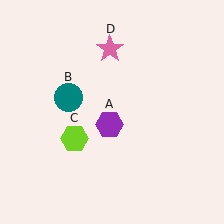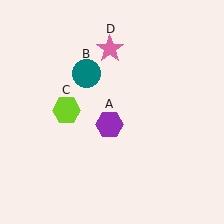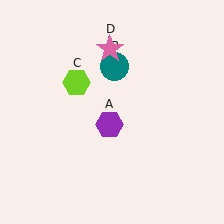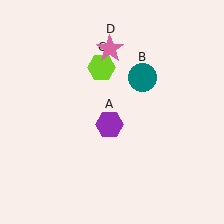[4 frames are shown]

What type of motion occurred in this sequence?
The teal circle (object B), lime hexagon (object C) rotated clockwise around the center of the scene.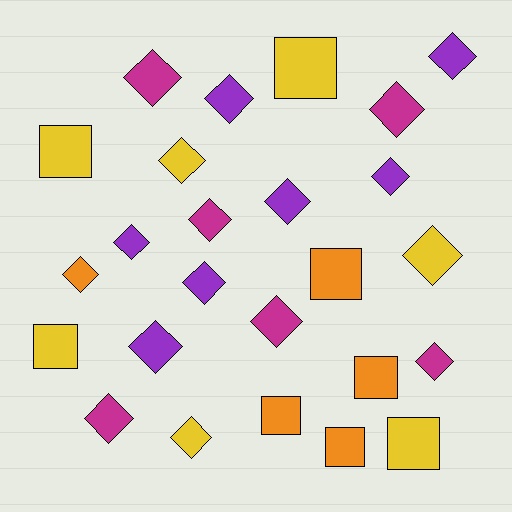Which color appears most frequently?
Purple, with 7 objects.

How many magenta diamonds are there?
There are 6 magenta diamonds.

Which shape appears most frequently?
Diamond, with 17 objects.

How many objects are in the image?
There are 25 objects.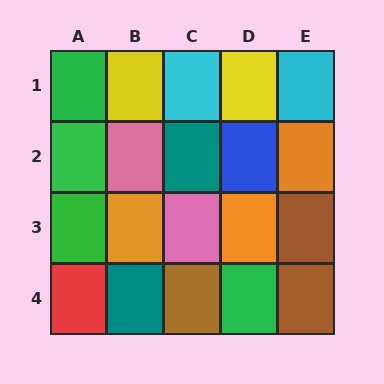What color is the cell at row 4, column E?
Brown.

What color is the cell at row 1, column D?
Yellow.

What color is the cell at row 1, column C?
Cyan.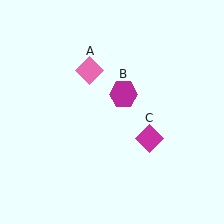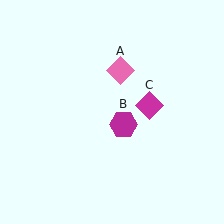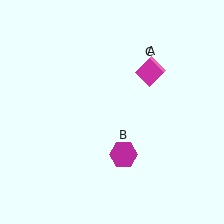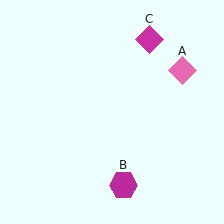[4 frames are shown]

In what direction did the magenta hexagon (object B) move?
The magenta hexagon (object B) moved down.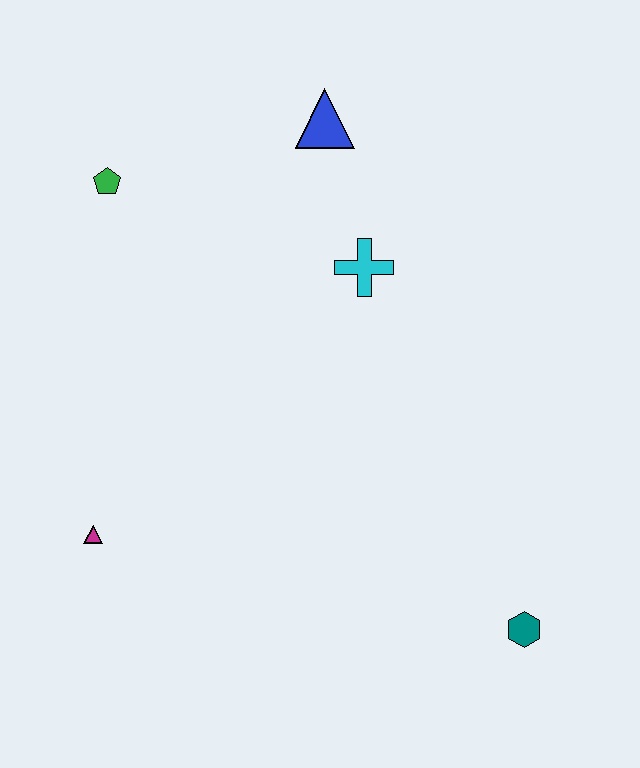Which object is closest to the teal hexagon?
The cyan cross is closest to the teal hexagon.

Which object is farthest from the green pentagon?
The teal hexagon is farthest from the green pentagon.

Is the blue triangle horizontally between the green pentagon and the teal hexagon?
Yes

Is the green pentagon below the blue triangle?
Yes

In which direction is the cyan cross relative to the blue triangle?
The cyan cross is below the blue triangle.